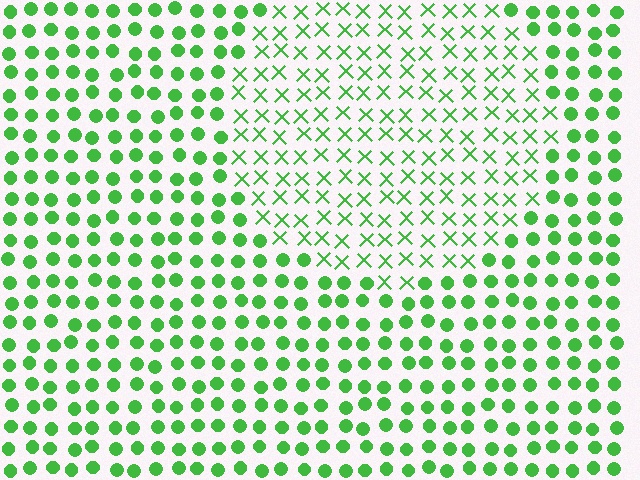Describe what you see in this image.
The image is filled with small green elements arranged in a uniform grid. A circle-shaped region contains X marks, while the surrounding area contains circles. The boundary is defined purely by the change in element shape.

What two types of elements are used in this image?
The image uses X marks inside the circle region and circles outside it.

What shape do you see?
I see a circle.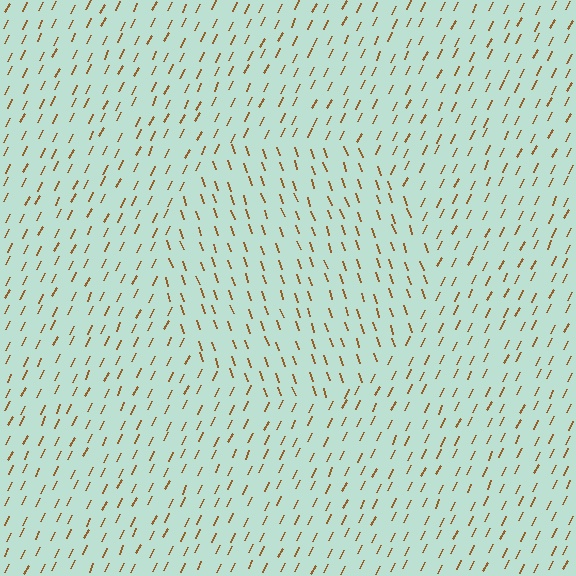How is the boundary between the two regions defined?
The boundary is defined purely by a change in line orientation (approximately 45 degrees difference). All lines are the same color and thickness.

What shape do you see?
I see a circle.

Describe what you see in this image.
The image is filled with small brown line segments. A circle region in the image has lines oriented differently from the surrounding lines, creating a visible texture boundary.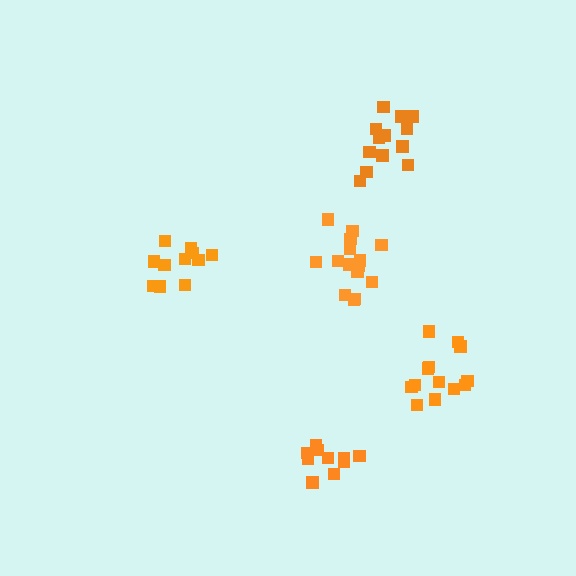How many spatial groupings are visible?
There are 5 spatial groupings.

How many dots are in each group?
Group 1: 13 dots, Group 2: 15 dots, Group 3: 11 dots, Group 4: 10 dots, Group 5: 13 dots (62 total).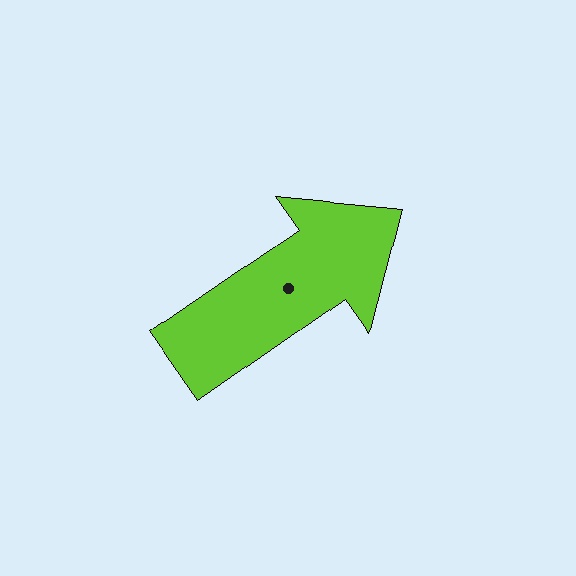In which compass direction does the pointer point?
Northeast.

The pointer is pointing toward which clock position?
Roughly 2 o'clock.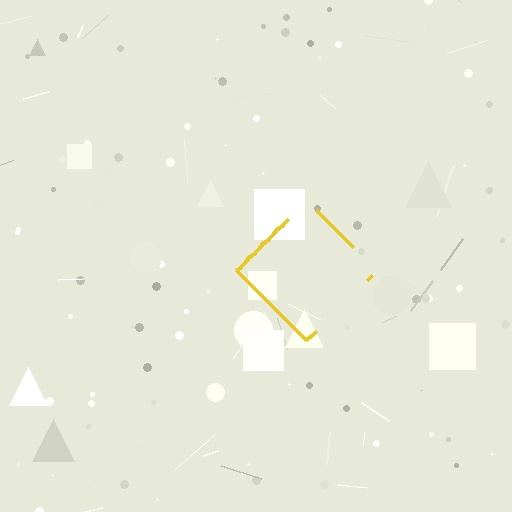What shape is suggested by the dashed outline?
The dashed outline suggests a diamond.